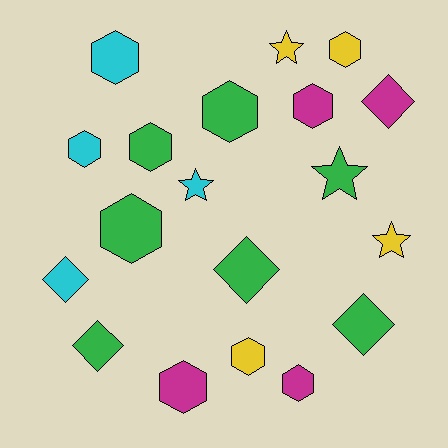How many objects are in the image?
There are 19 objects.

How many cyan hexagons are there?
There are 2 cyan hexagons.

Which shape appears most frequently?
Hexagon, with 10 objects.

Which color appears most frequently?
Green, with 7 objects.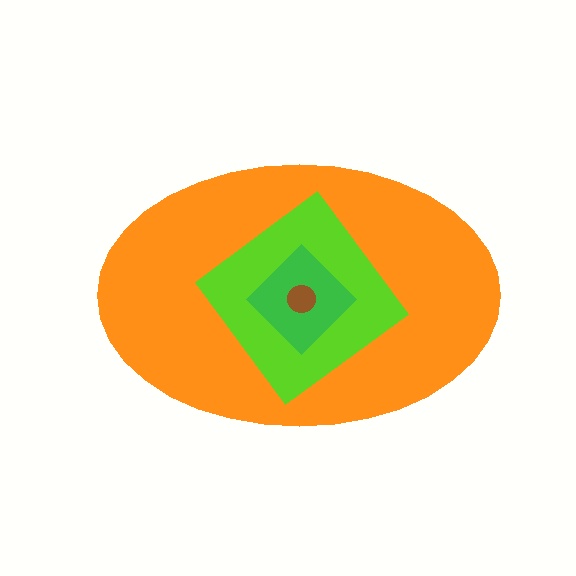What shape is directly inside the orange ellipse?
The lime diamond.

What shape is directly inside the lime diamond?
The green diamond.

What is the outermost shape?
The orange ellipse.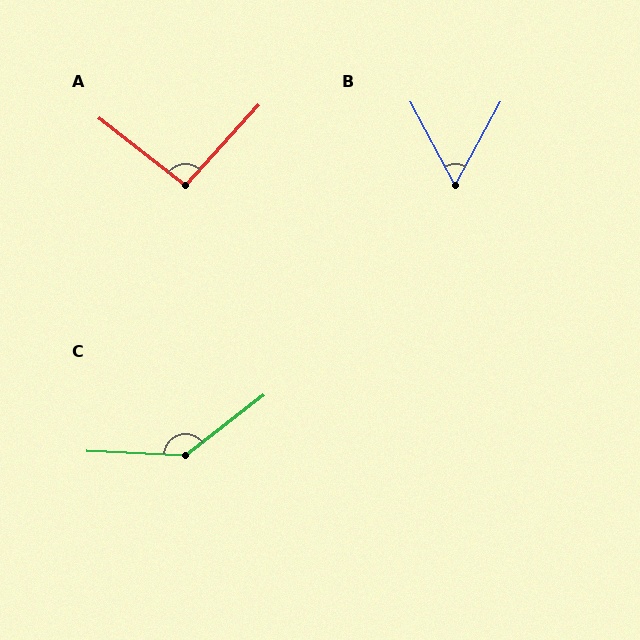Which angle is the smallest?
B, at approximately 57 degrees.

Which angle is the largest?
C, at approximately 140 degrees.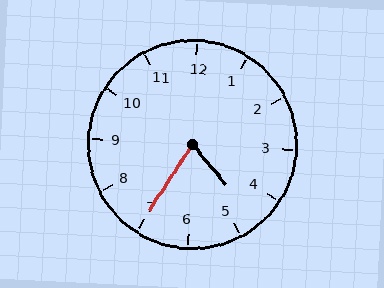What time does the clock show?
4:35.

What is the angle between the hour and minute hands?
Approximately 72 degrees.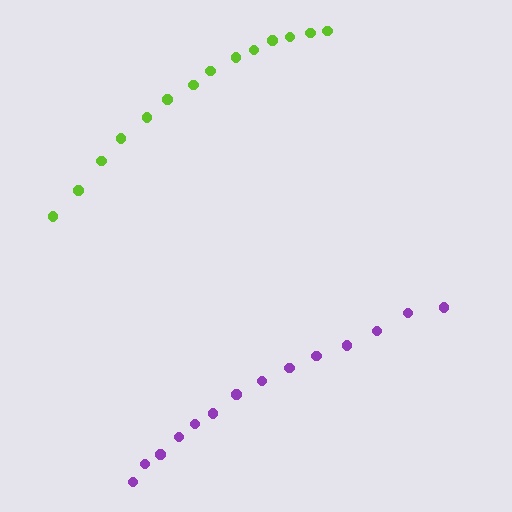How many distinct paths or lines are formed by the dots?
There are 2 distinct paths.